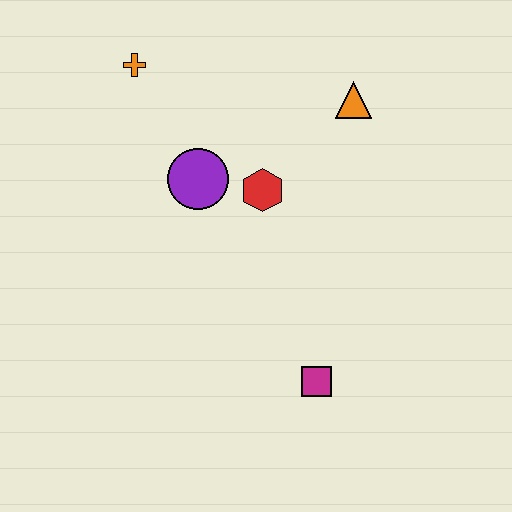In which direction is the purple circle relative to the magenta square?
The purple circle is above the magenta square.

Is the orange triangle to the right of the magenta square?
Yes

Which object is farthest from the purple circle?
The magenta square is farthest from the purple circle.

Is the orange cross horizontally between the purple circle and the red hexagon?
No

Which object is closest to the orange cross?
The purple circle is closest to the orange cross.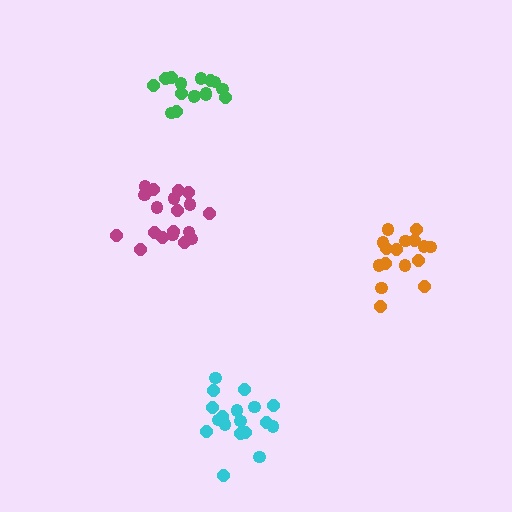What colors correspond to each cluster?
The clusters are colored: magenta, green, cyan, orange.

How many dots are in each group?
Group 1: 19 dots, Group 2: 16 dots, Group 3: 18 dots, Group 4: 16 dots (69 total).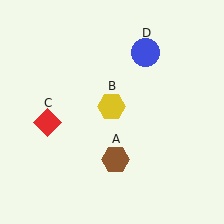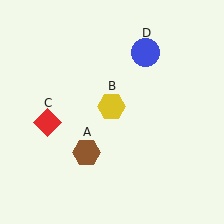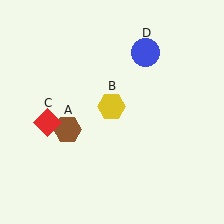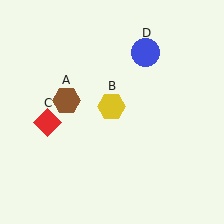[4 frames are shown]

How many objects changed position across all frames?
1 object changed position: brown hexagon (object A).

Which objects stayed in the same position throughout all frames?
Yellow hexagon (object B) and red diamond (object C) and blue circle (object D) remained stationary.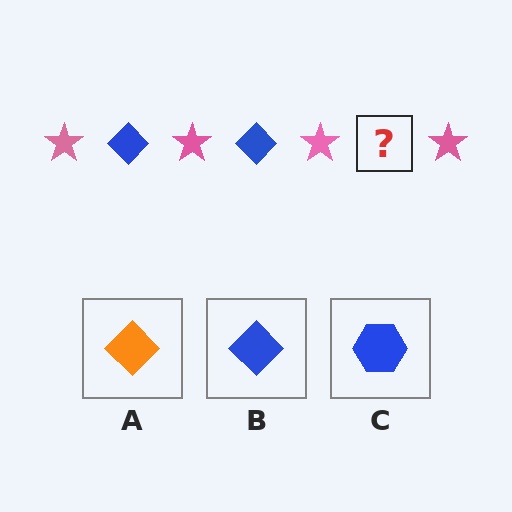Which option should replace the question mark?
Option B.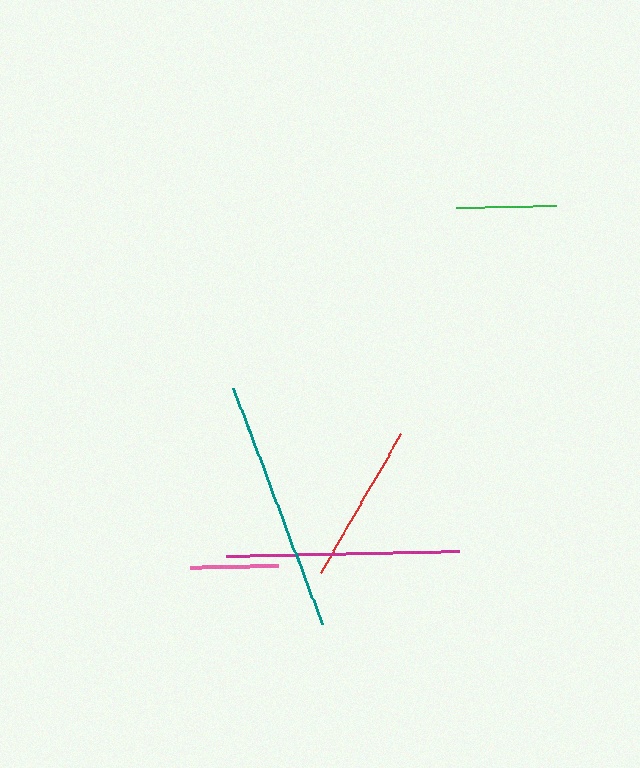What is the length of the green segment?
The green segment is approximately 100 pixels long.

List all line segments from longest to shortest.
From longest to shortest: teal, magenta, red, green, pink.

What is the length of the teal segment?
The teal segment is approximately 252 pixels long.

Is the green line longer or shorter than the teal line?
The teal line is longer than the green line.